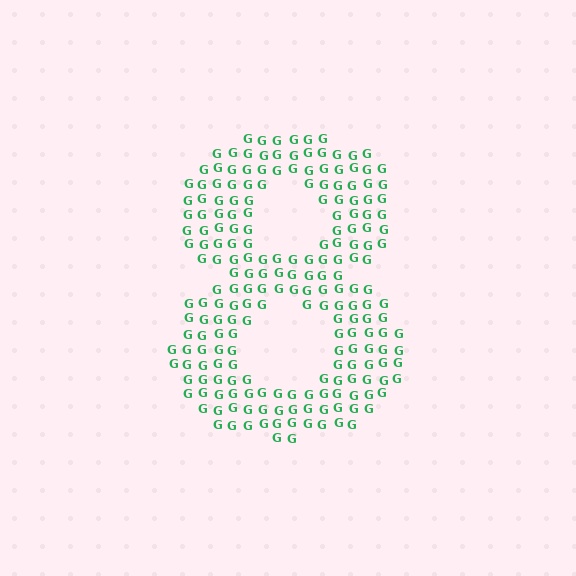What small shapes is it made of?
It is made of small letter G's.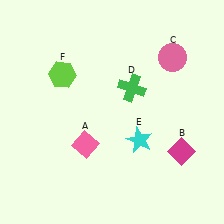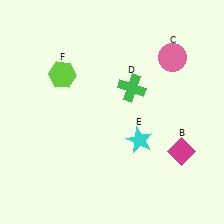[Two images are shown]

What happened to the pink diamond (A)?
The pink diamond (A) was removed in Image 2. It was in the bottom-left area of Image 1.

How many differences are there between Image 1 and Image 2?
There is 1 difference between the two images.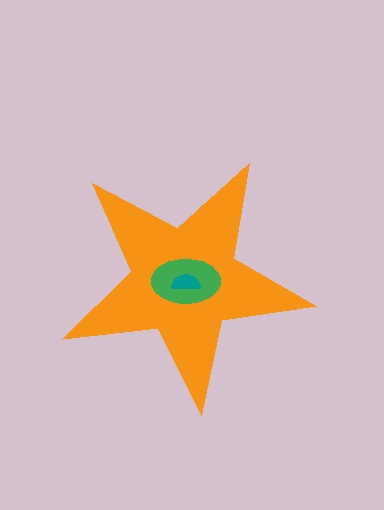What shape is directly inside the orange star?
The green ellipse.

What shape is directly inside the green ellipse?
The teal semicircle.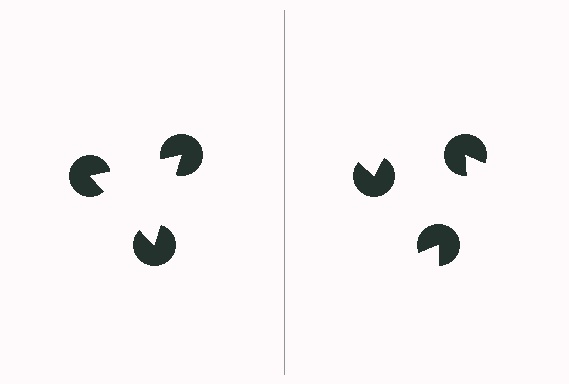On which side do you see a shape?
An illusory triangle appears on the left side. On the right side the wedge cuts are rotated, so no coherent shape forms.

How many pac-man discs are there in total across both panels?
6 — 3 on each side.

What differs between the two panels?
The pac-man discs are positioned identically on both sides; only the wedge orientations differ. On the left they align to a triangle; on the right they are misaligned.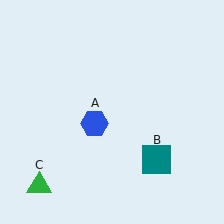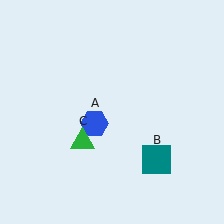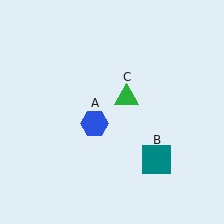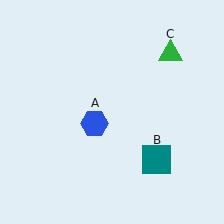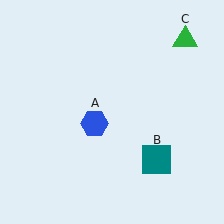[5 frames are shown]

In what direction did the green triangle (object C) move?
The green triangle (object C) moved up and to the right.